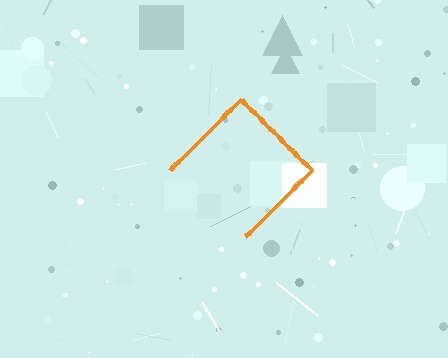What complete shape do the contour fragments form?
The contour fragments form a diamond.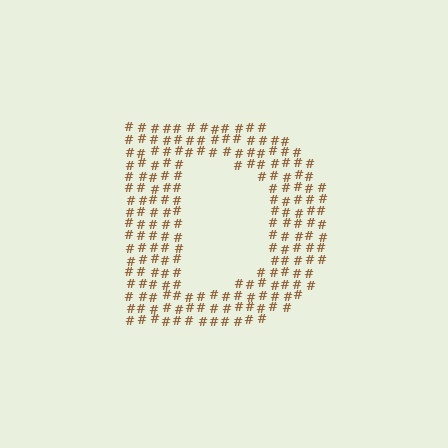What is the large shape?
The large shape is the letter D.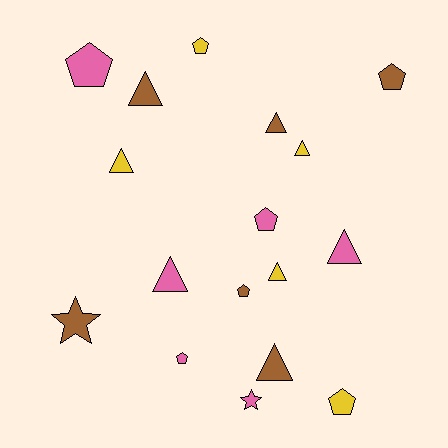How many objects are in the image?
There are 17 objects.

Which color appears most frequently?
Pink, with 6 objects.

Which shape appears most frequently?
Triangle, with 8 objects.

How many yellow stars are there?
There are no yellow stars.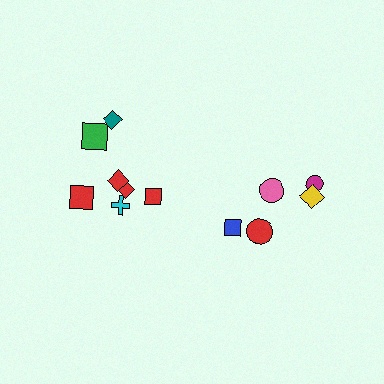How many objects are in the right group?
There are 5 objects.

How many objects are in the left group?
There are 7 objects.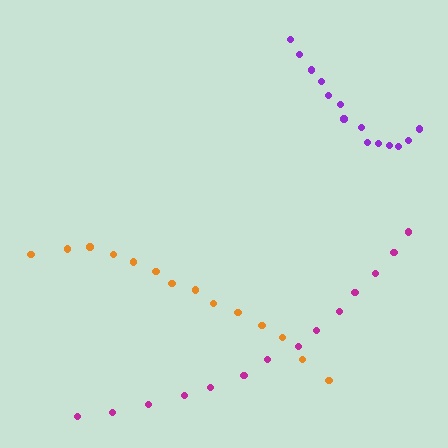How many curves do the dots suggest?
There are 3 distinct paths.